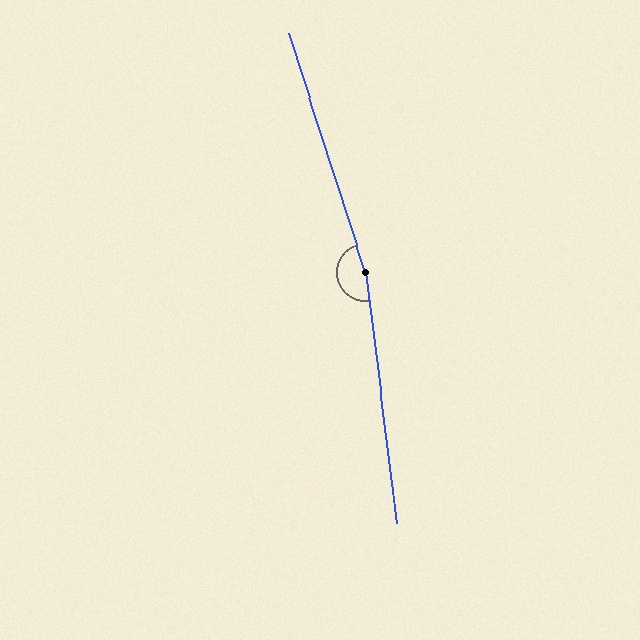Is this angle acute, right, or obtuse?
It is obtuse.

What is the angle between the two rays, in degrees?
Approximately 169 degrees.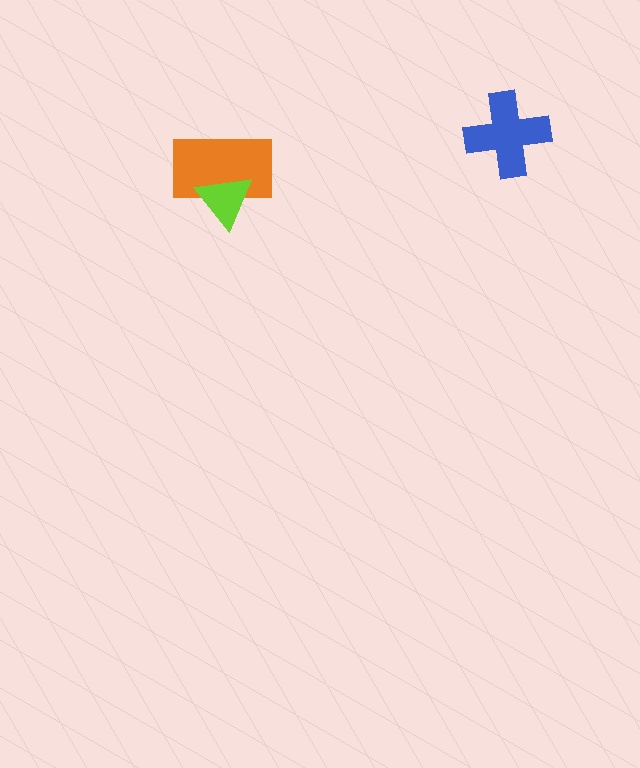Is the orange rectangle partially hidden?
Yes, it is partially covered by another shape.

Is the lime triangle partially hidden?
No, no other shape covers it.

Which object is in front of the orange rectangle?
The lime triangle is in front of the orange rectangle.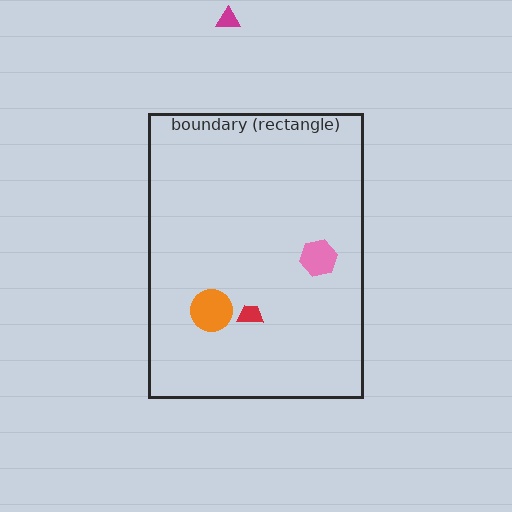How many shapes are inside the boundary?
3 inside, 1 outside.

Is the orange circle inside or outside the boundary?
Inside.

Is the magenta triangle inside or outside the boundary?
Outside.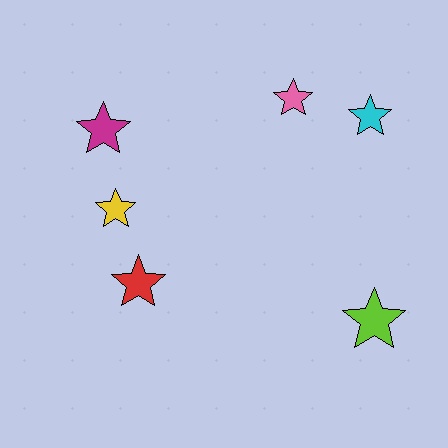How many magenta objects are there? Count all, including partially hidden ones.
There is 1 magenta object.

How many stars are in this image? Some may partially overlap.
There are 6 stars.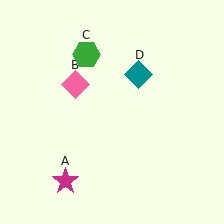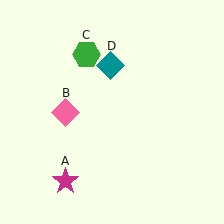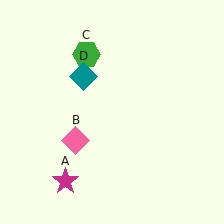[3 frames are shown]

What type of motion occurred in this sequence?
The pink diamond (object B), teal diamond (object D) rotated counterclockwise around the center of the scene.